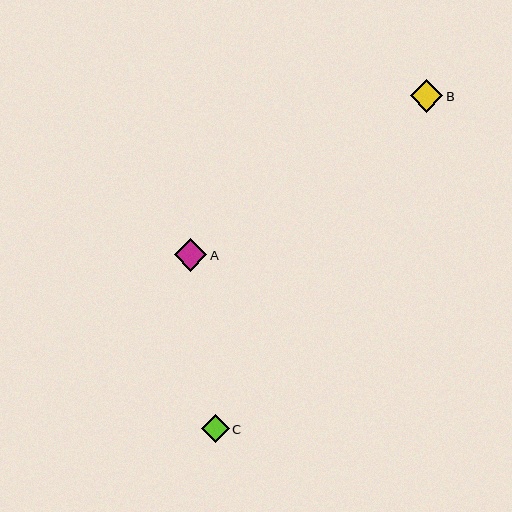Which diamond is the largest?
Diamond B is the largest with a size of approximately 33 pixels.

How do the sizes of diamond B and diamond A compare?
Diamond B and diamond A are approximately the same size.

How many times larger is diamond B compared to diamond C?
Diamond B is approximately 1.2 times the size of diamond C.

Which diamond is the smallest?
Diamond C is the smallest with a size of approximately 27 pixels.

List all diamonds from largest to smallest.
From largest to smallest: B, A, C.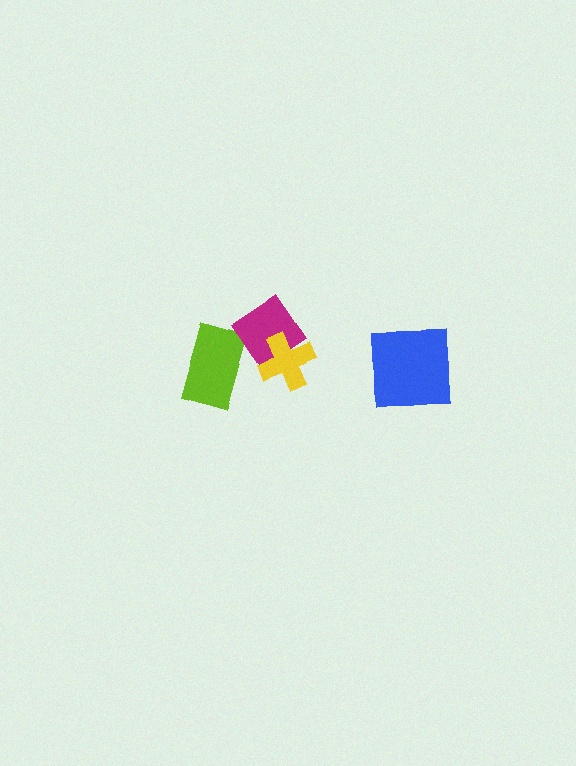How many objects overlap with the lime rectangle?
1 object overlaps with the lime rectangle.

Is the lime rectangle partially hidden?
Yes, it is partially covered by another shape.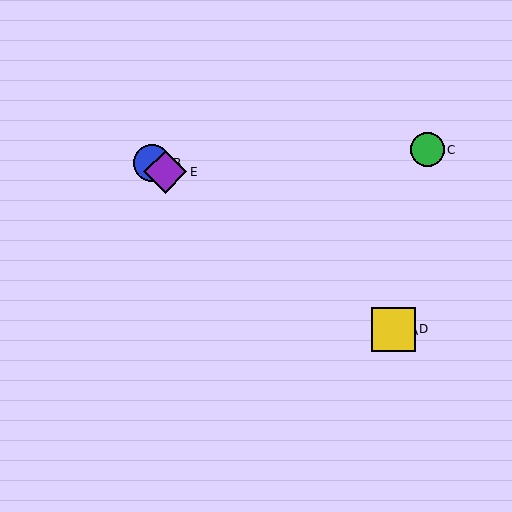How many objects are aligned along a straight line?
4 objects (A, B, D, E) are aligned along a straight line.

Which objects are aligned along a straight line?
Objects A, B, D, E are aligned along a straight line.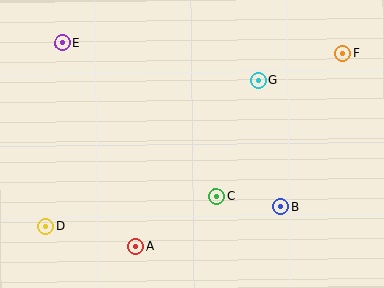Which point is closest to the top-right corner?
Point F is closest to the top-right corner.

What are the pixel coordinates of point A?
Point A is at (136, 247).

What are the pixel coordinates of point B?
Point B is at (280, 207).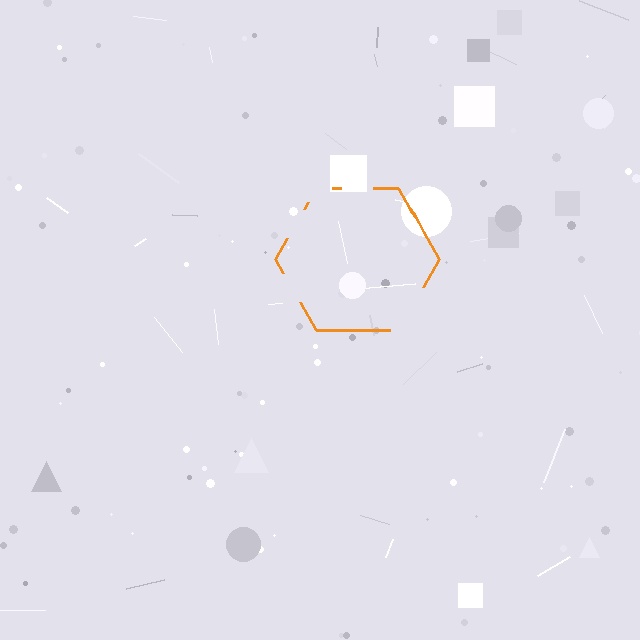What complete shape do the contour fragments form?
The contour fragments form a hexagon.